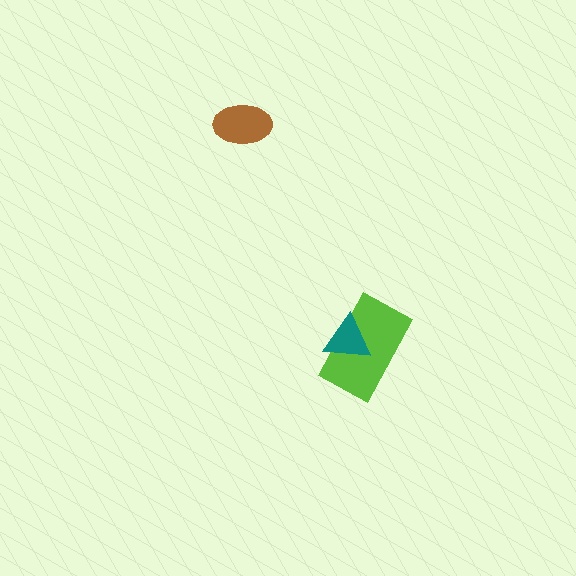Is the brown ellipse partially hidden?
No, no other shape covers it.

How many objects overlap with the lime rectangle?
1 object overlaps with the lime rectangle.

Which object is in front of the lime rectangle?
The teal triangle is in front of the lime rectangle.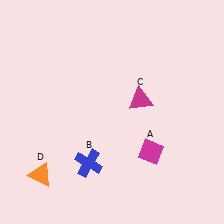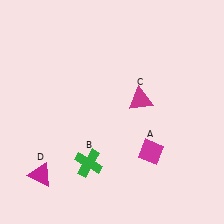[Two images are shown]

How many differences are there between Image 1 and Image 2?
There are 2 differences between the two images.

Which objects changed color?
B changed from blue to green. D changed from orange to magenta.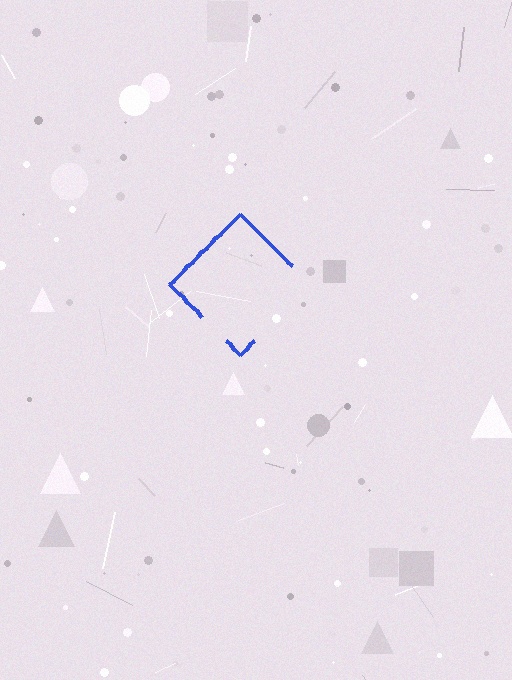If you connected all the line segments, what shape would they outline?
They would outline a diamond.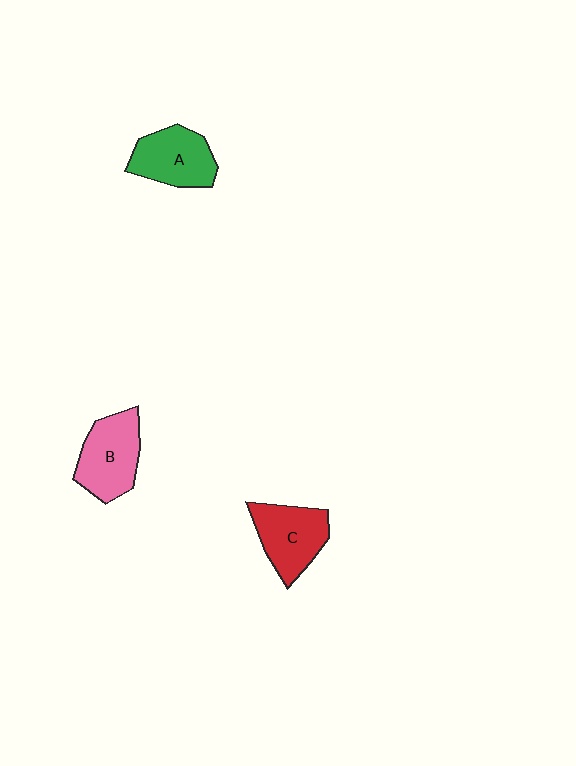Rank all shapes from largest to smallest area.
From largest to smallest: B (pink), C (red), A (green).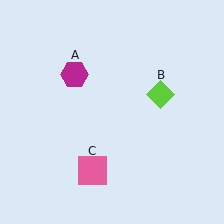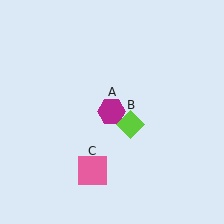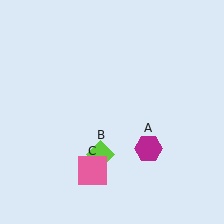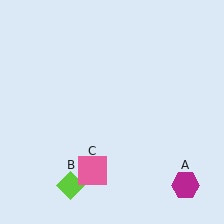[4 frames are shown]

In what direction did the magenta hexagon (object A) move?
The magenta hexagon (object A) moved down and to the right.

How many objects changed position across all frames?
2 objects changed position: magenta hexagon (object A), lime diamond (object B).